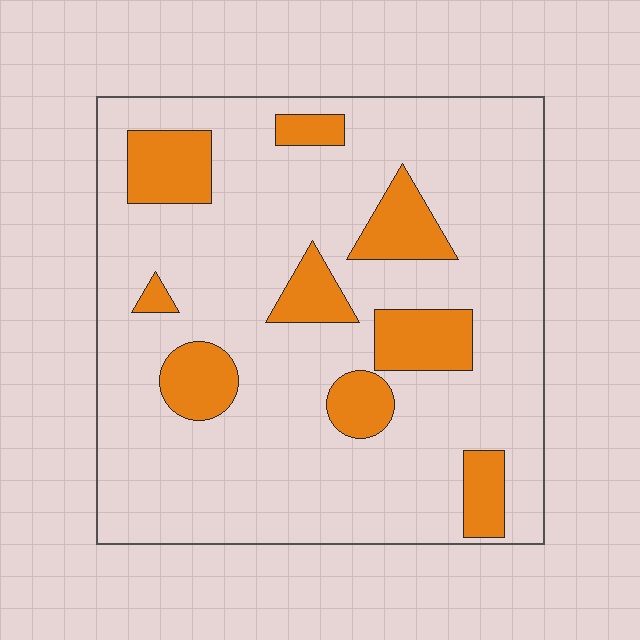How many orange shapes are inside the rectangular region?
9.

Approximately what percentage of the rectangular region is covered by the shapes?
Approximately 20%.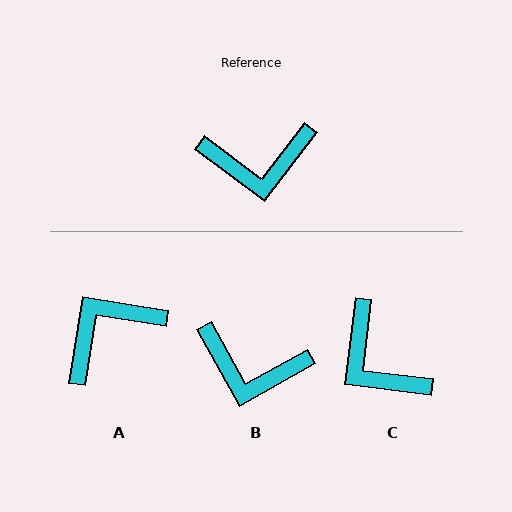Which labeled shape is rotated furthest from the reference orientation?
A, about 152 degrees away.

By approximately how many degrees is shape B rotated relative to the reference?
Approximately 24 degrees clockwise.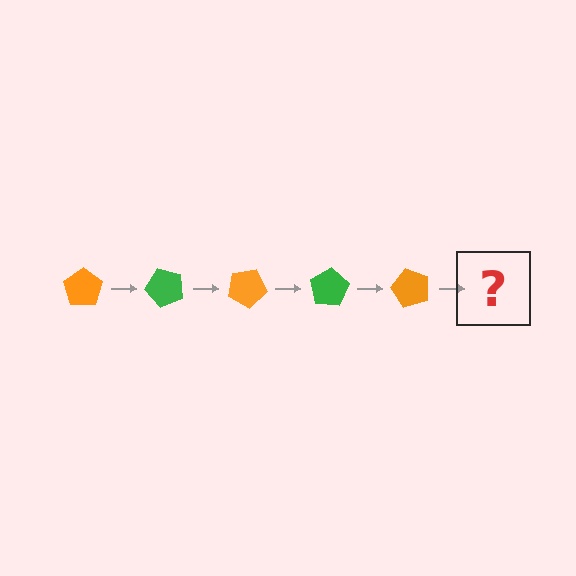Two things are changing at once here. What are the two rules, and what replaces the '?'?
The two rules are that it rotates 50 degrees each step and the color cycles through orange and green. The '?' should be a green pentagon, rotated 250 degrees from the start.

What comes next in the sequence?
The next element should be a green pentagon, rotated 250 degrees from the start.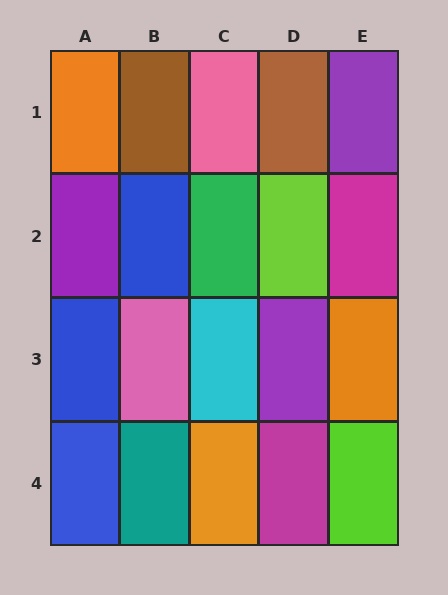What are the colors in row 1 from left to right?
Orange, brown, pink, brown, purple.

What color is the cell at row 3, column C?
Cyan.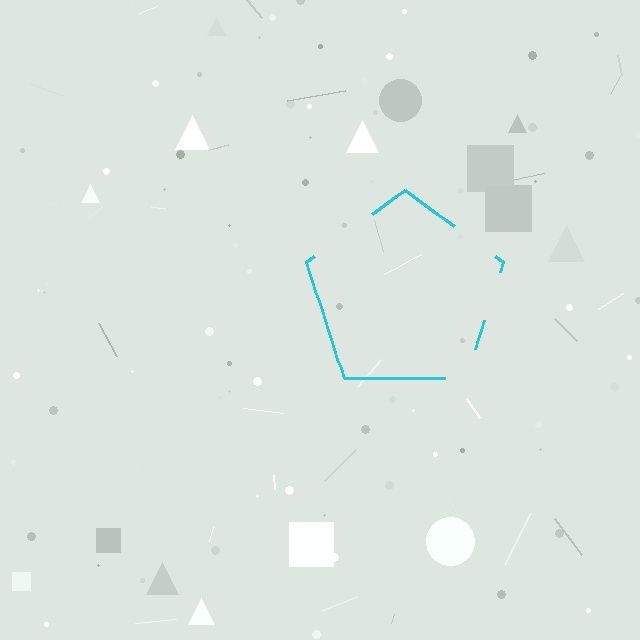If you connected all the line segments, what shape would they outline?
They would outline a pentagon.